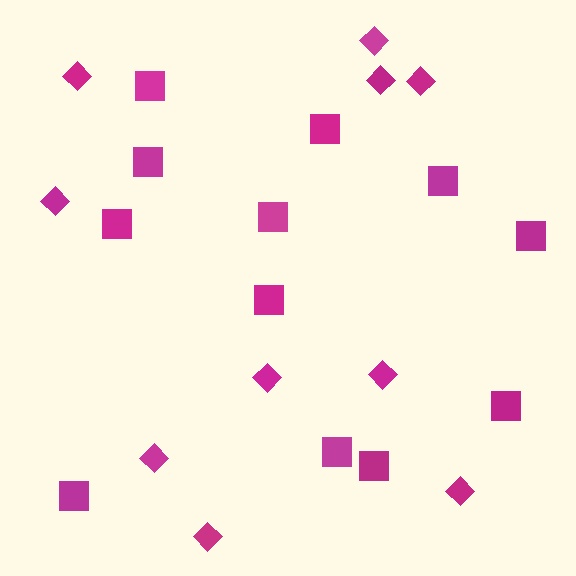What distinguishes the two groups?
There are 2 groups: one group of squares (12) and one group of diamonds (10).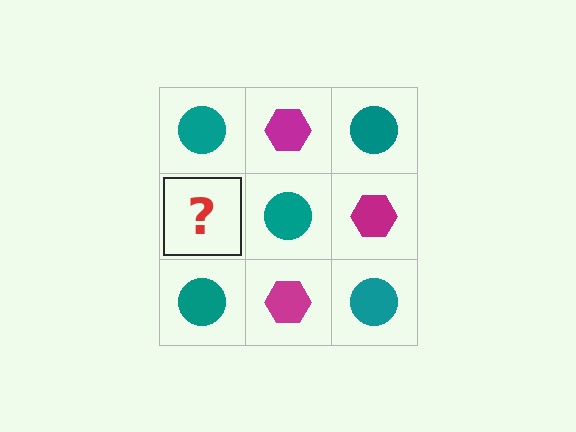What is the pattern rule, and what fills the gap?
The rule is that it alternates teal circle and magenta hexagon in a checkerboard pattern. The gap should be filled with a magenta hexagon.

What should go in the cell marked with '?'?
The missing cell should contain a magenta hexagon.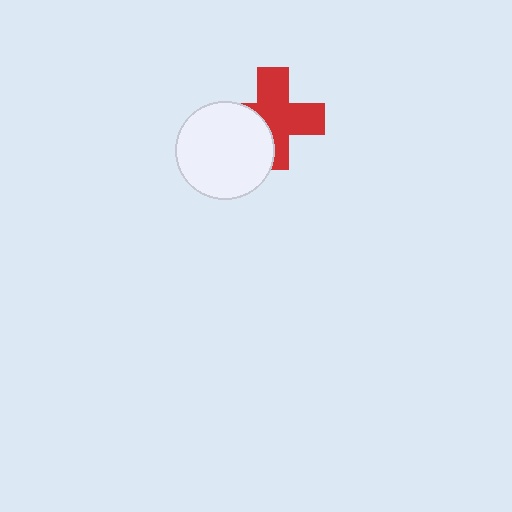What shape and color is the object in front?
The object in front is a white circle.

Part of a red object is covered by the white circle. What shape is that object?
It is a cross.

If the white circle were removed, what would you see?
You would see the complete red cross.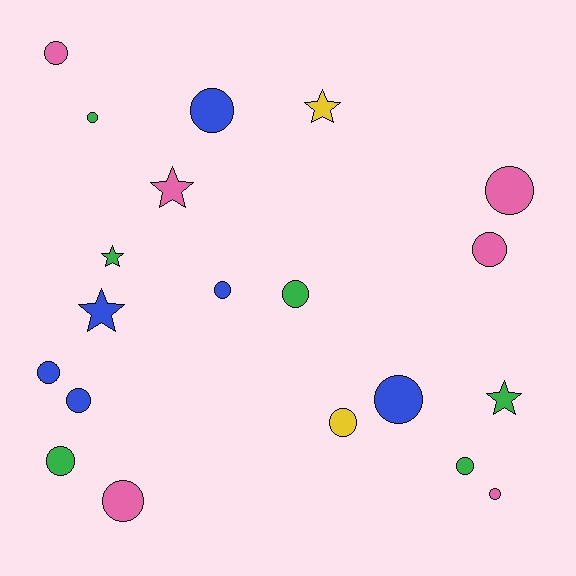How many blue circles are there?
There are 5 blue circles.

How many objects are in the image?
There are 20 objects.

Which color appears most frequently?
Pink, with 6 objects.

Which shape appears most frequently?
Circle, with 15 objects.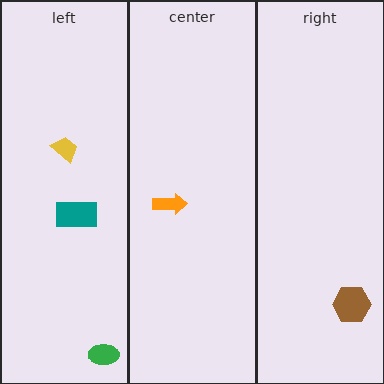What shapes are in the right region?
The brown hexagon.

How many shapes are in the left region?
3.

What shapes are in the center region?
The orange arrow.